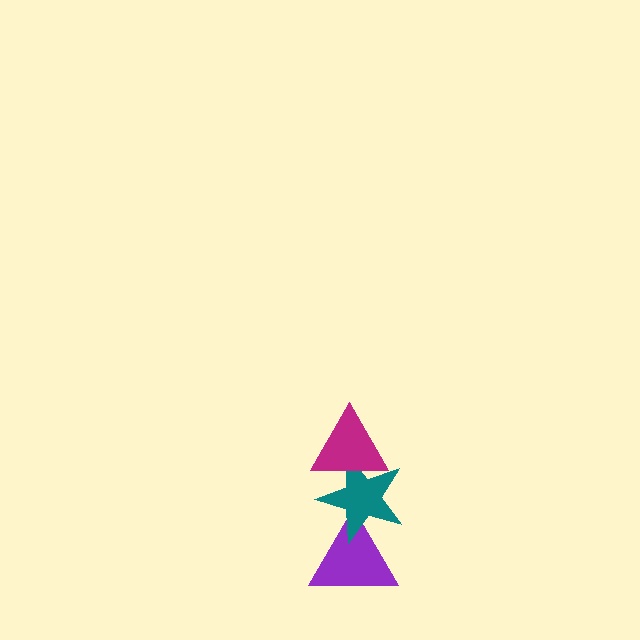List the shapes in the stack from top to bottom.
From top to bottom: the magenta triangle, the teal star, the purple triangle.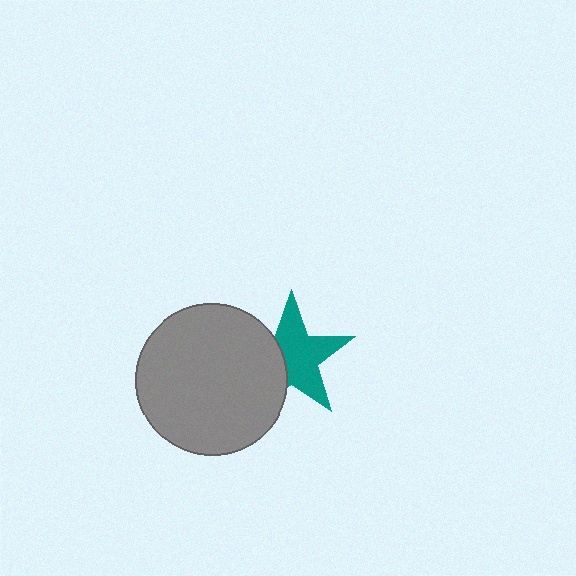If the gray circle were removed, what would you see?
You would see the complete teal star.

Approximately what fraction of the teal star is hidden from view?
Roughly 36% of the teal star is hidden behind the gray circle.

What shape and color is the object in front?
The object in front is a gray circle.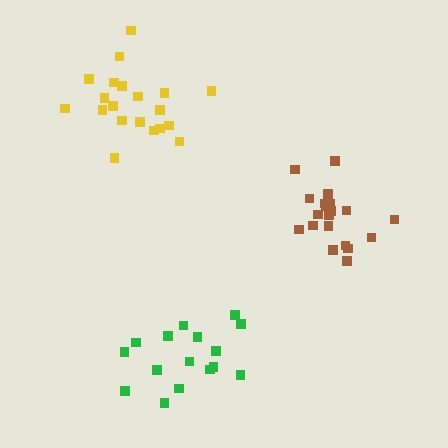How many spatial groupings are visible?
There are 3 spatial groupings.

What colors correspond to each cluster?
The clusters are colored: brown, green, yellow.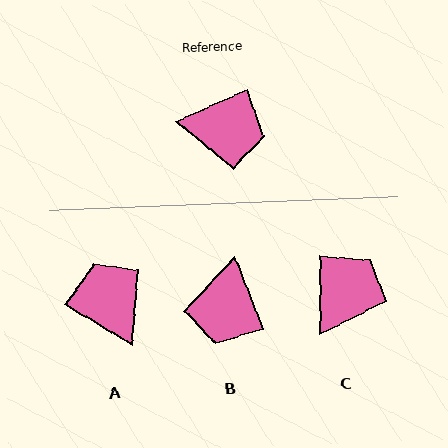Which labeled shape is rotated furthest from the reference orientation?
A, about 125 degrees away.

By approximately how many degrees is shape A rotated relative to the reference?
Approximately 125 degrees counter-clockwise.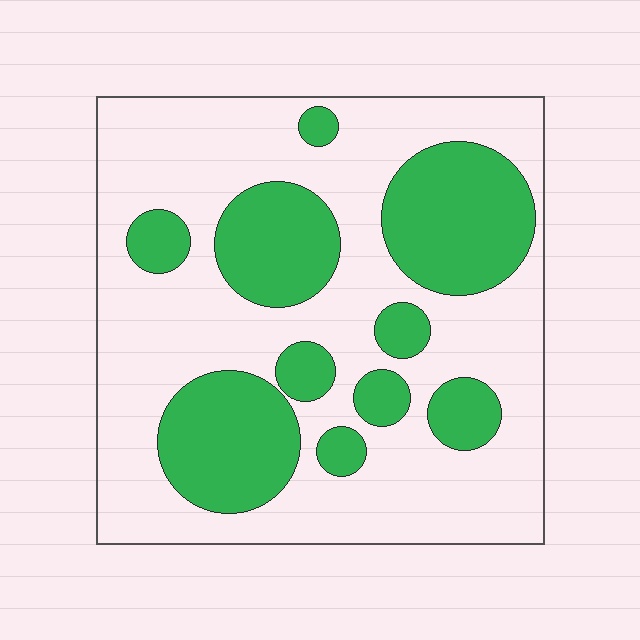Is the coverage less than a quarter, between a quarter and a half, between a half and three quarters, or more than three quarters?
Between a quarter and a half.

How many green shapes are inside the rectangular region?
10.